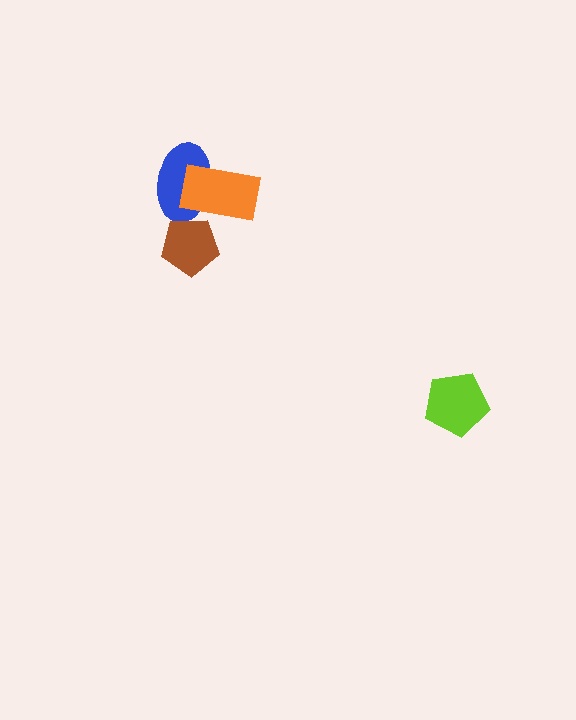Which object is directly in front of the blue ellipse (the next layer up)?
The brown pentagon is directly in front of the blue ellipse.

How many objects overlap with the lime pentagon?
0 objects overlap with the lime pentagon.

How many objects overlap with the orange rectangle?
1 object overlaps with the orange rectangle.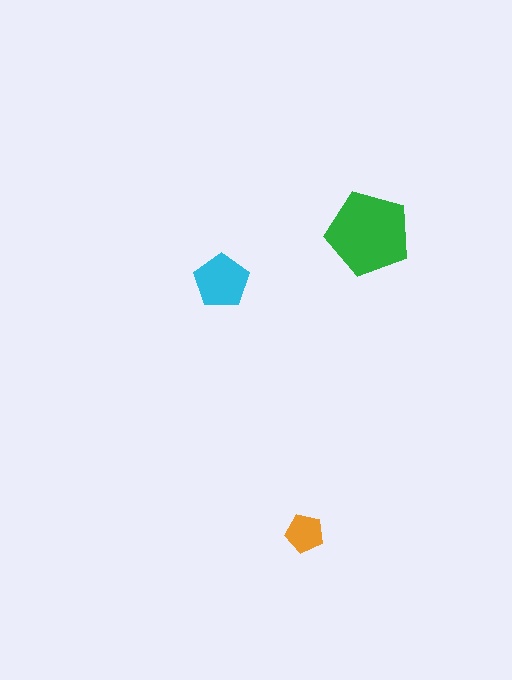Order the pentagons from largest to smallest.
the green one, the cyan one, the orange one.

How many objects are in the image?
There are 3 objects in the image.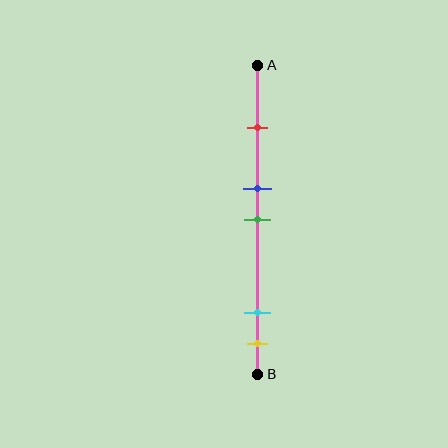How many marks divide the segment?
There are 5 marks dividing the segment.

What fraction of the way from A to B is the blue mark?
The blue mark is approximately 40% (0.4) of the way from A to B.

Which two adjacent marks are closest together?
The blue and green marks are the closest adjacent pair.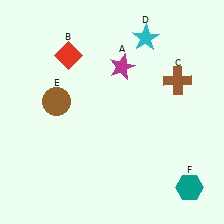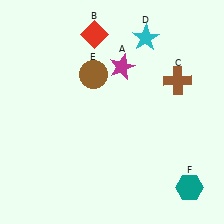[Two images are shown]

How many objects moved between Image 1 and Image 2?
2 objects moved between the two images.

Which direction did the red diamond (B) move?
The red diamond (B) moved right.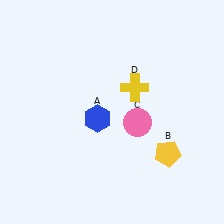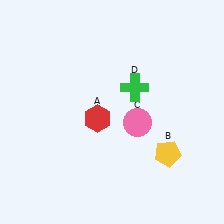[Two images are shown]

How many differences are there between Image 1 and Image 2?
There are 2 differences between the two images.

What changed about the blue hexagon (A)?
In Image 1, A is blue. In Image 2, it changed to red.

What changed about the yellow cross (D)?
In Image 1, D is yellow. In Image 2, it changed to green.